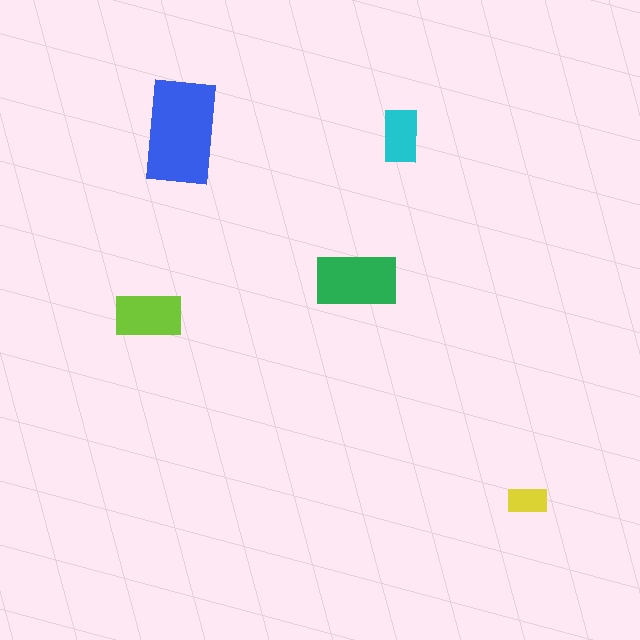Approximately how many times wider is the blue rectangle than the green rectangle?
About 1.5 times wider.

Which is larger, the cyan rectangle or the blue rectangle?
The blue one.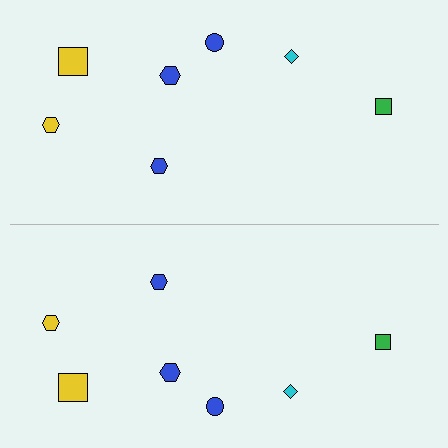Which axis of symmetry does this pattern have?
The pattern has a horizontal axis of symmetry running through the center of the image.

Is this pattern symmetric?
Yes, this pattern has bilateral (reflection) symmetry.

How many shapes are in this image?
There are 14 shapes in this image.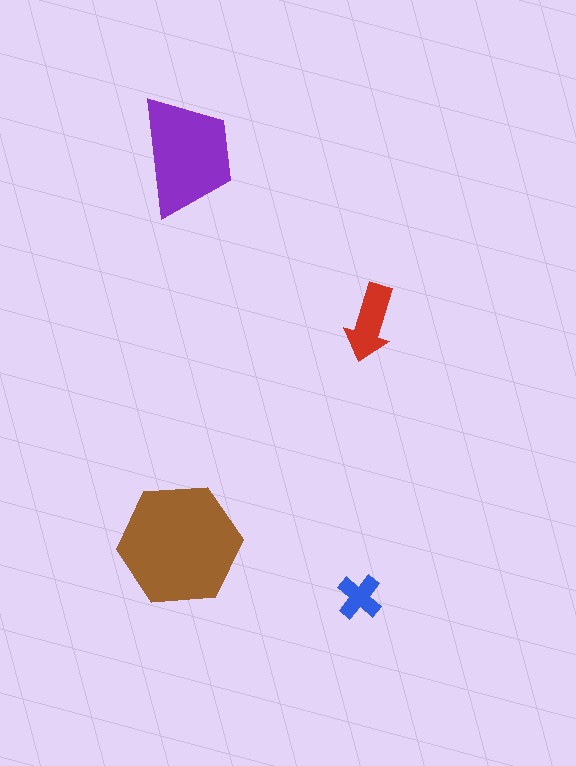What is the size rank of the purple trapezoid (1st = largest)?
2nd.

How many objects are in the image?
There are 4 objects in the image.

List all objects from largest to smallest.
The brown hexagon, the purple trapezoid, the red arrow, the blue cross.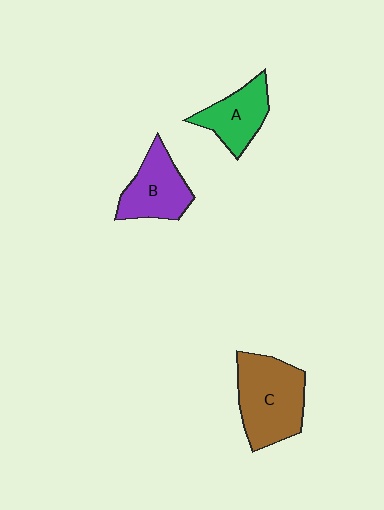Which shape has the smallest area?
Shape A (green).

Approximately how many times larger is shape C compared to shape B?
Approximately 1.4 times.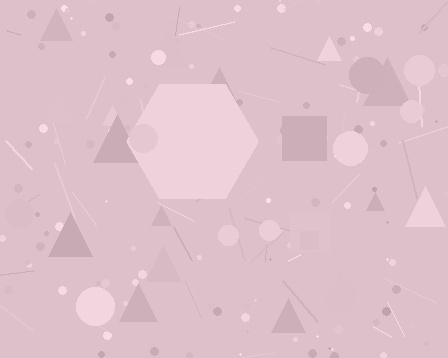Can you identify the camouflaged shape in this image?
The camouflaged shape is a hexagon.